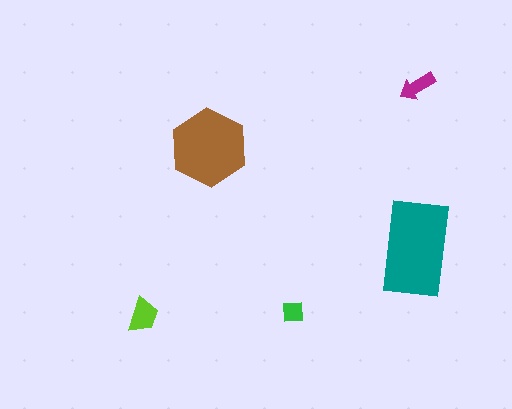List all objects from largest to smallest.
The teal rectangle, the brown hexagon, the lime trapezoid, the magenta arrow, the green square.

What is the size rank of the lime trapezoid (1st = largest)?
3rd.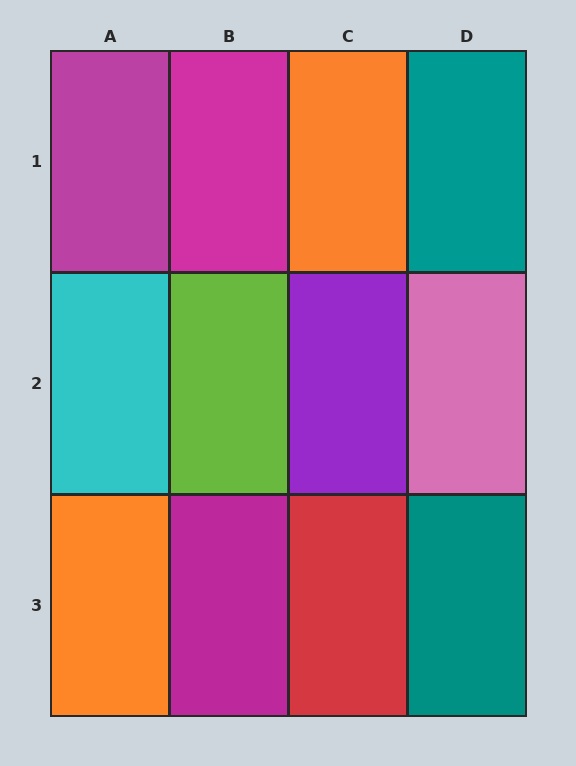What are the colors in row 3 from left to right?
Orange, magenta, red, teal.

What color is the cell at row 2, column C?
Purple.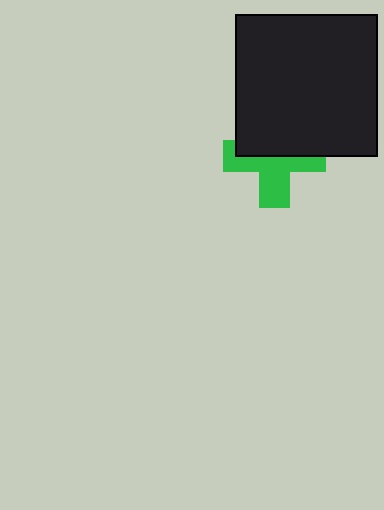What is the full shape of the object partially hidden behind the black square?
The partially hidden object is a green cross.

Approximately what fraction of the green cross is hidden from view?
Roughly 50% of the green cross is hidden behind the black square.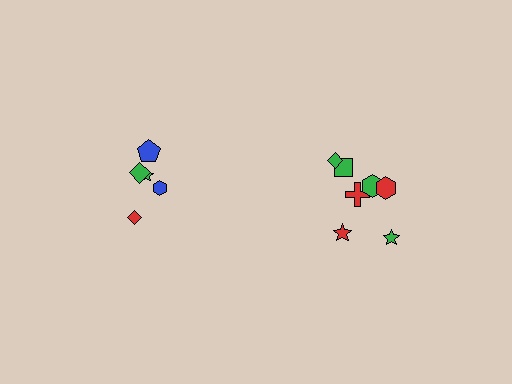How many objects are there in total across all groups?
There are 12 objects.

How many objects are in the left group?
There are 5 objects.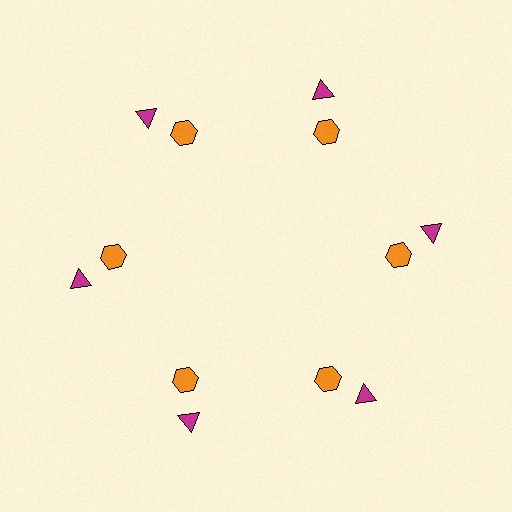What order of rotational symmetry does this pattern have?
This pattern has 6-fold rotational symmetry.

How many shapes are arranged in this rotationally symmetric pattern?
There are 12 shapes, arranged in 6 groups of 2.